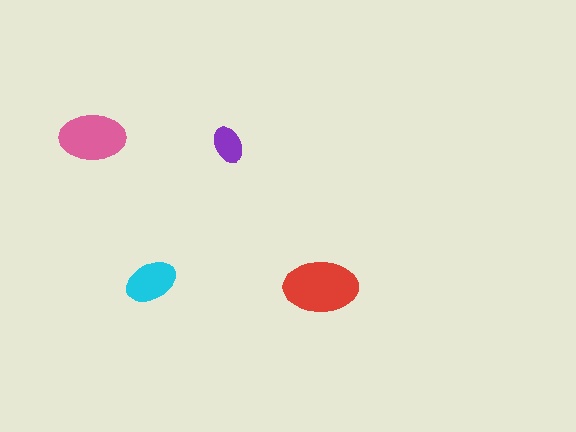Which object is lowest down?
The red ellipse is bottommost.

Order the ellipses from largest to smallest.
the red one, the pink one, the cyan one, the purple one.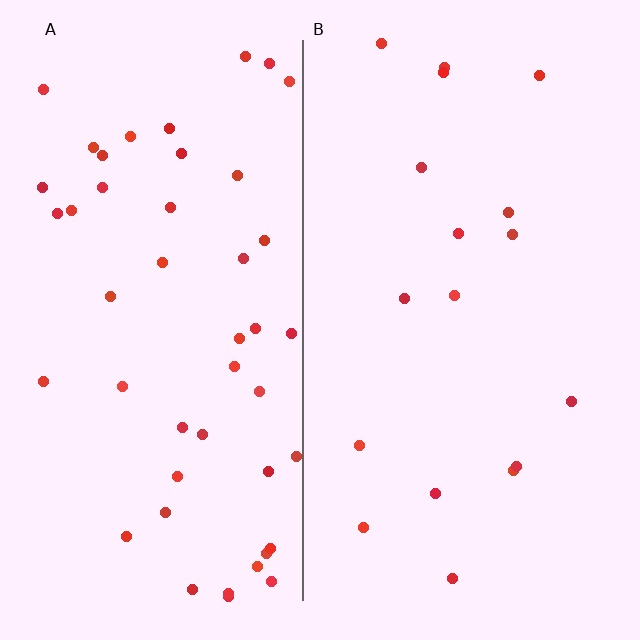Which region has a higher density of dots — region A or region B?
A (the left).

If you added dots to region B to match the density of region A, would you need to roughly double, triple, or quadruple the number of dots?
Approximately triple.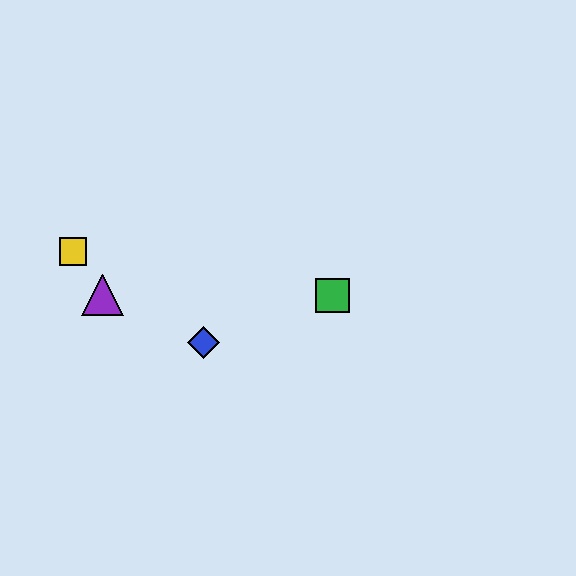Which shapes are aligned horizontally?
The red diamond, the green square, the purple triangle are aligned horizontally.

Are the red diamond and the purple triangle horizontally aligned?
Yes, both are at y≈295.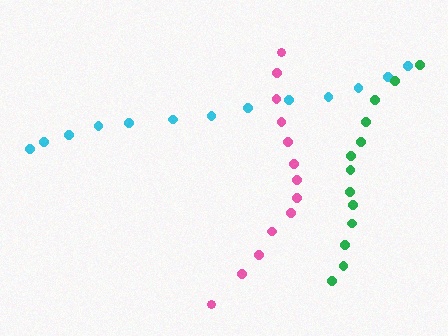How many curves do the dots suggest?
There are 3 distinct paths.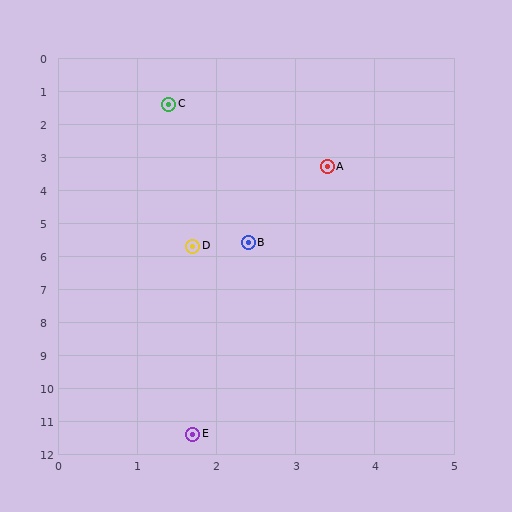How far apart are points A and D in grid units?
Points A and D are about 2.9 grid units apart.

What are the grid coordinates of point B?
Point B is at approximately (2.4, 5.6).